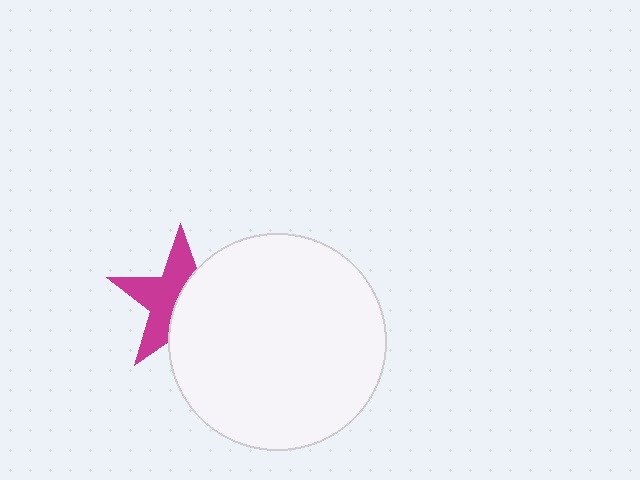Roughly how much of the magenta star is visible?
About half of it is visible (roughly 52%).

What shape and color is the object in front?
The object in front is a white circle.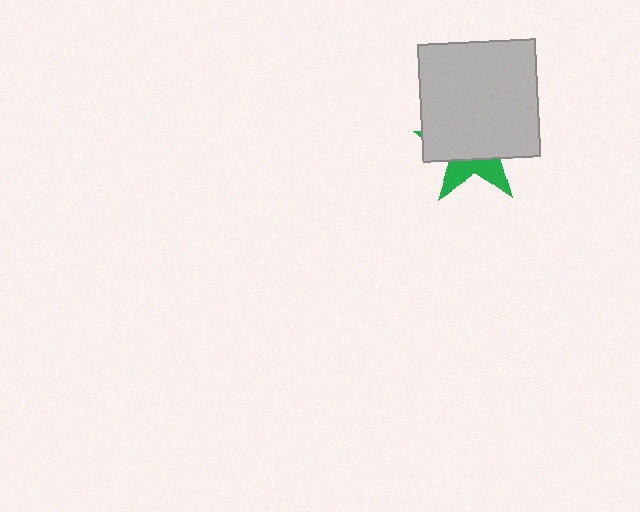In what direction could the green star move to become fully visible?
The green star could move down. That would shift it out from behind the light gray square entirely.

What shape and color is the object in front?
The object in front is a light gray square.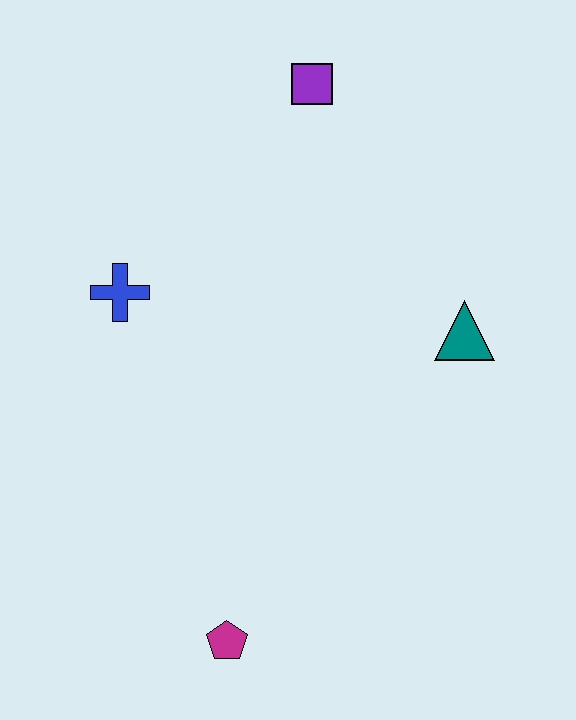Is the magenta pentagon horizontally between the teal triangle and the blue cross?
Yes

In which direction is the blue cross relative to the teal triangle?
The blue cross is to the left of the teal triangle.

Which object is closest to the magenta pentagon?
The blue cross is closest to the magenta pentagon.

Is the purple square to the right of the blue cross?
Yes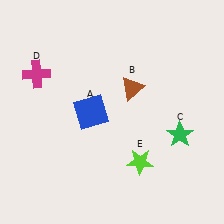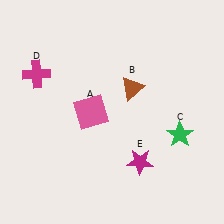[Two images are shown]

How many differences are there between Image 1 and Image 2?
There are 2 differences between the two images.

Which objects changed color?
A changed from blue to pink. E changed from lime to magenta.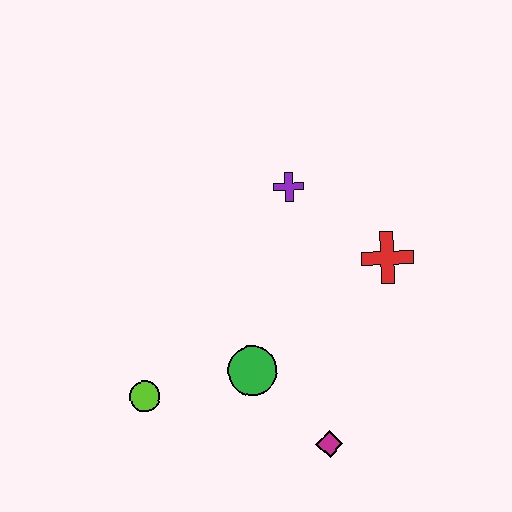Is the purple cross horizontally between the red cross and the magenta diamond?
No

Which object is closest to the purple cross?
The red cross is closest to the purple cross.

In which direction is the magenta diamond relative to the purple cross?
The magenta diamond is below the purple cross.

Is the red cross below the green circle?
No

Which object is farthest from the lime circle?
The red cross is farthest from the lime circle.